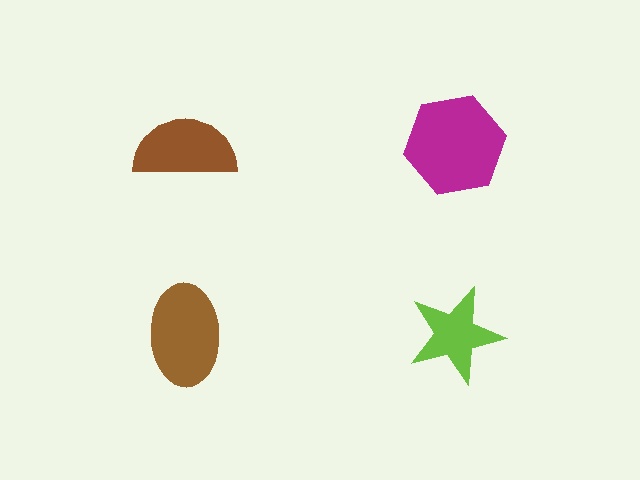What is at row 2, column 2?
A lime star.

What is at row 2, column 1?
A brown ellipse.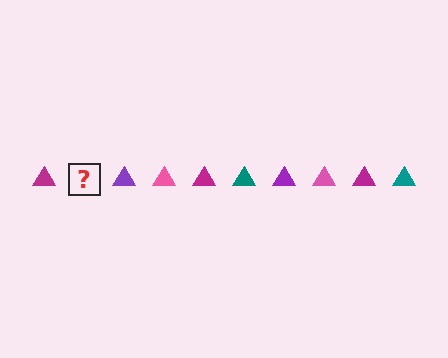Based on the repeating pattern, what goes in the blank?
The blank should be a teal triangle.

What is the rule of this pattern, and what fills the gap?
The rule is that the pattern cycles through magenta, teal, purple, pink triangles. The gap should be filled with a teal triangle.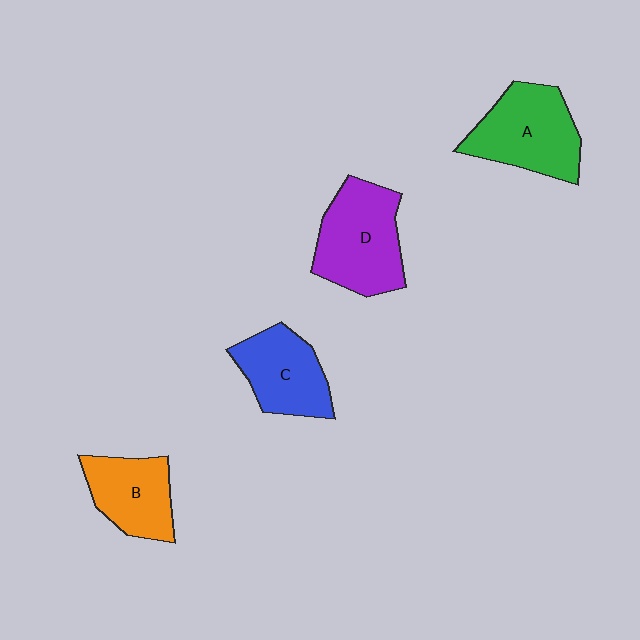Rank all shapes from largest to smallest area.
From largest to smallest: D (purple), A (green), C (blue), B (orange).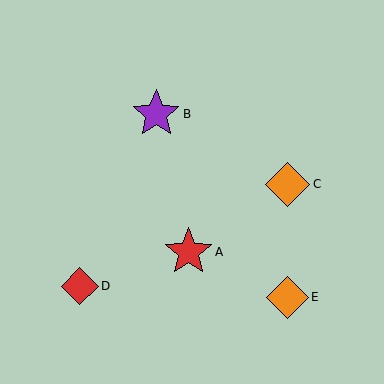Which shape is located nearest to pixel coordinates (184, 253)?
The red star (labeled A) at (189, 252) is nearest to that location.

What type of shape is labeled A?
Shape A is a red star.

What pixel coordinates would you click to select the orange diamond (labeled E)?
Click at (287, 297) to select the orange diamond E.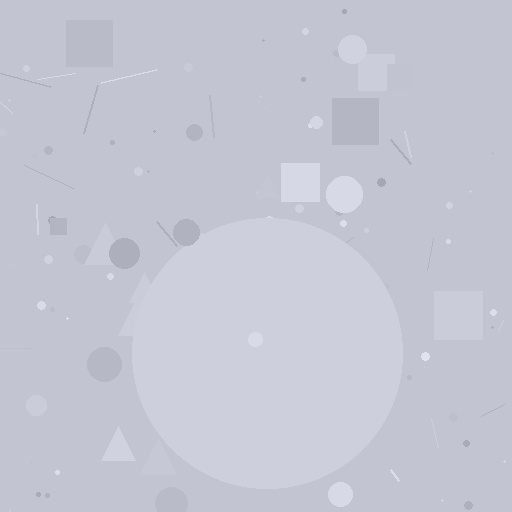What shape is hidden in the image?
A circle is hidden in the image.